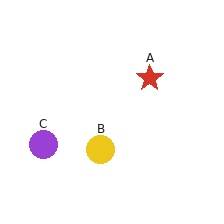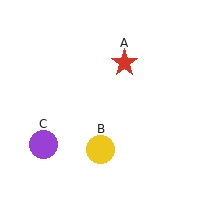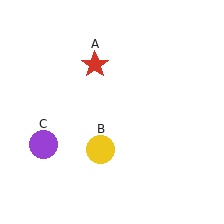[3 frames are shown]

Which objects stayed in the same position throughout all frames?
Yellow circle (object B) and purple circle (object C) remained stationary.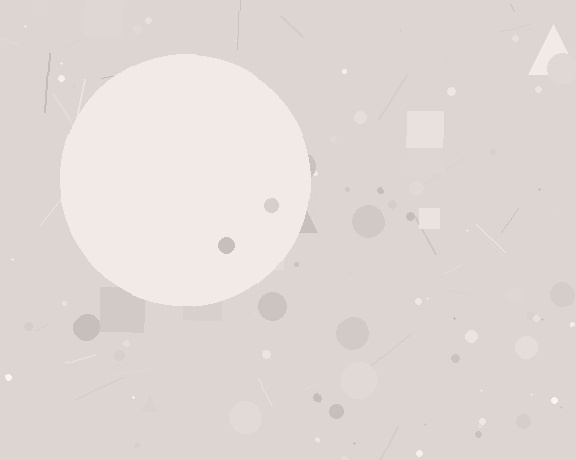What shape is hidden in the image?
A circle is hidden in the image.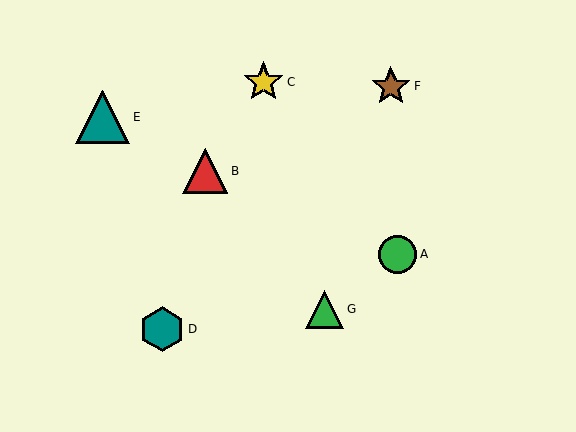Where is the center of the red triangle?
The center of the red triangle is at (205, 171).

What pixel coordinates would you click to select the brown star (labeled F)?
Click at (391, 86) to select the brown star F.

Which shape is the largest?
The teal triangle (labeled E) is the largest.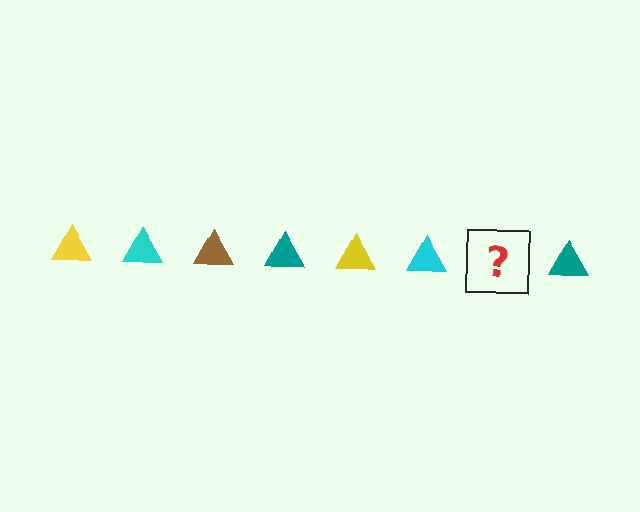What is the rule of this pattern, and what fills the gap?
The rule is that the pattern cycles through yellow, cyan, brown, teal triangles. The gap should be filled with a brown triangle.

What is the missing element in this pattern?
The missing element is a brown triangle.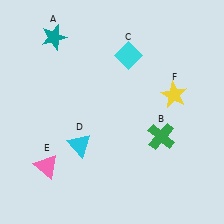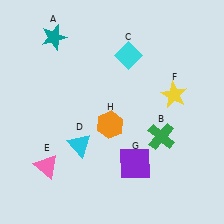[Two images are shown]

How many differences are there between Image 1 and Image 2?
There are 2 differences between the two images.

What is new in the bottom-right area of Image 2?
A purple square (G) was added in the bottom-right area of Image 2.